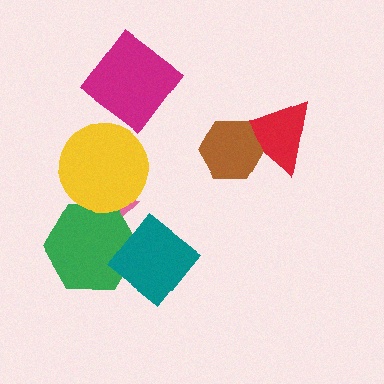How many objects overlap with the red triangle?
1 object overlaps with the red triangle.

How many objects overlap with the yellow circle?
2 objects overlap with the yellow circle.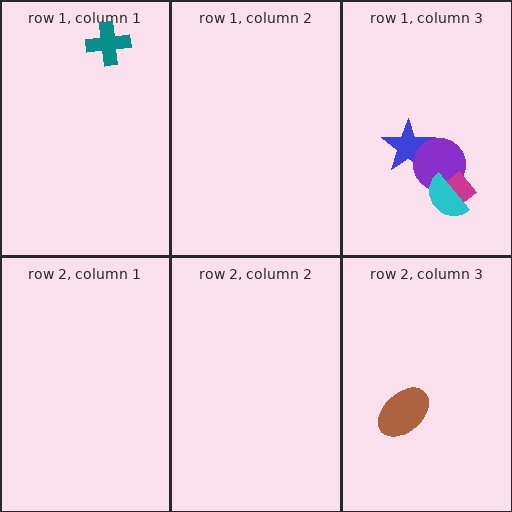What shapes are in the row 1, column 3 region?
The blue star, the purple circle, the magenta diamond, the cyan semicircle.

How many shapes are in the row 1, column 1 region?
1.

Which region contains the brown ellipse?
The row 2, column 3 region.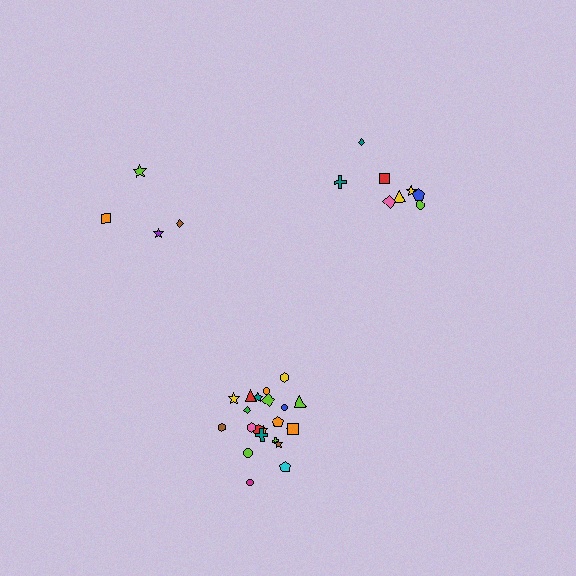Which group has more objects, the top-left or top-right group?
The top-right group.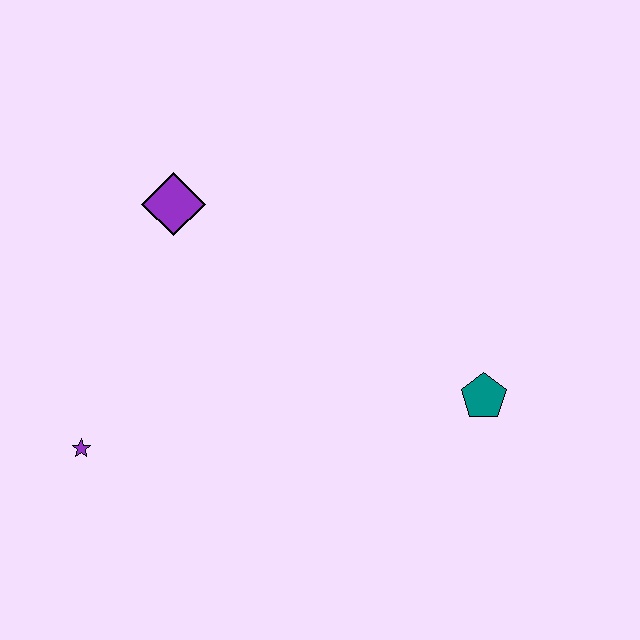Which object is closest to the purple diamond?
The purple star is closest to the purple diamond.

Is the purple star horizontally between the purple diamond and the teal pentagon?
No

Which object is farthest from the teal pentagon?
The purple star is farthest from the teal pentagon.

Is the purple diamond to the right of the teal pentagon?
No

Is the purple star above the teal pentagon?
No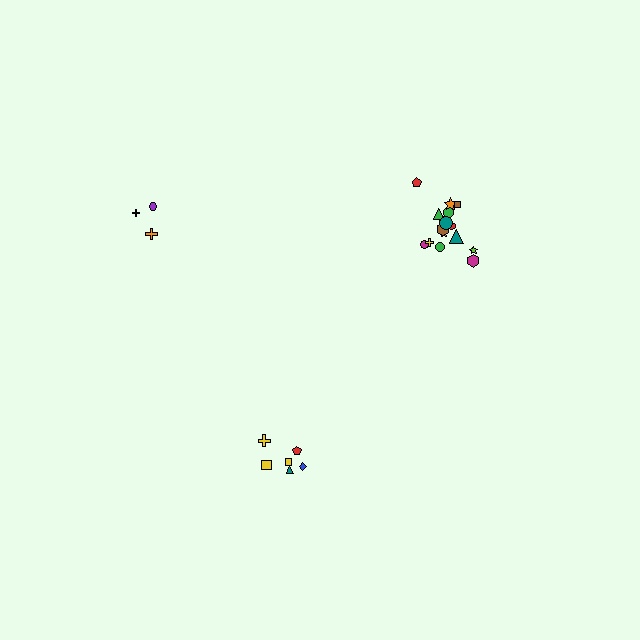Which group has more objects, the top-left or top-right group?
The top-right group.